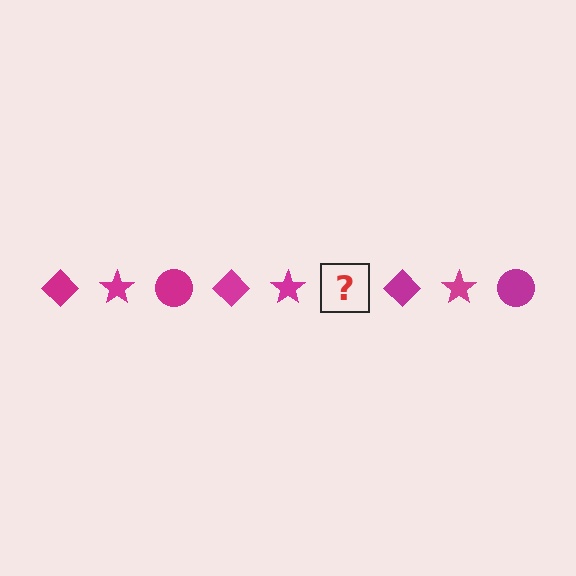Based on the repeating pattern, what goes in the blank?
The blank should be a magenta circle.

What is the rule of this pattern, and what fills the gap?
The rule is that the pattern cycles through diamond, star, circle shapes in magenta. The gap should be filled with a magenta circle.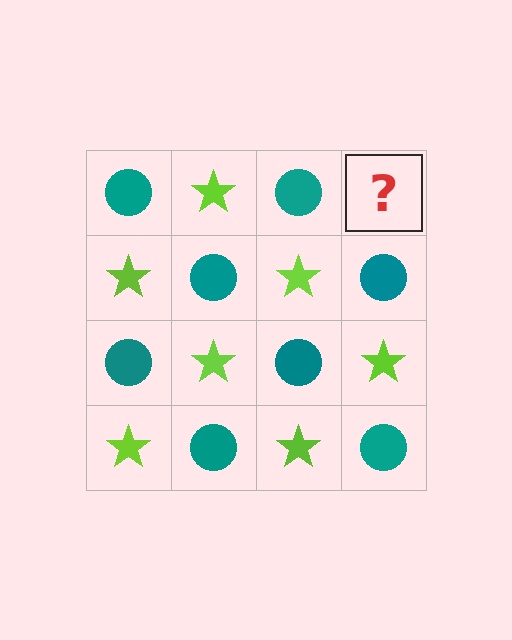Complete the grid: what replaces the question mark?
The question mark should be replaced with a lime star.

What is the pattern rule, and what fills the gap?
The rule is that it alternates teal circle and lime star in a checkerboard pattern. The gap should be filled with a lime star.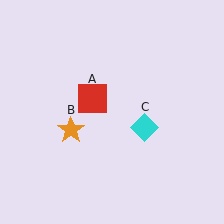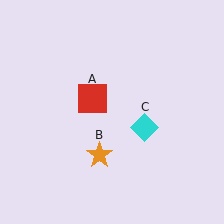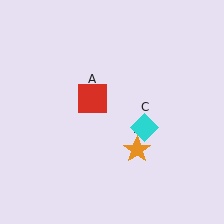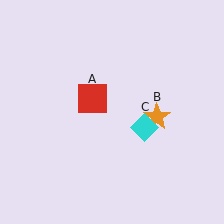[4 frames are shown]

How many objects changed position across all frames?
1 object changed position: orange star (object B).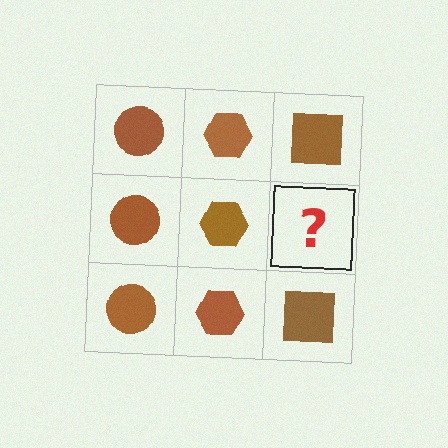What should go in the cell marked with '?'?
The missing cell should contain a brown square.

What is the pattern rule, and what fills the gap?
The rule is that each column has a consistent shape. The gap should be filled with a brown square.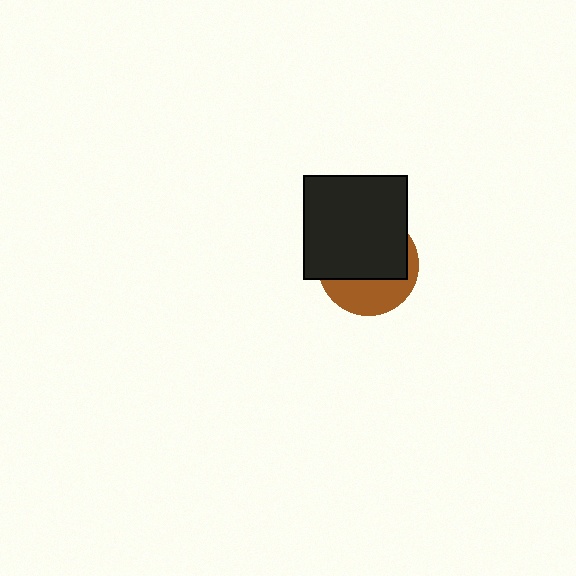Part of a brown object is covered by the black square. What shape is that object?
It is a circle.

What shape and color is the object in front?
The object in front is a black square.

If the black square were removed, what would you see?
You would see the complete brown circle.